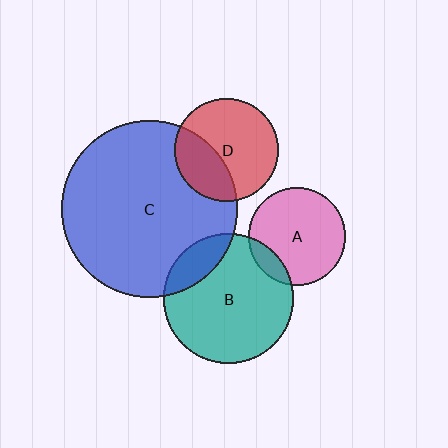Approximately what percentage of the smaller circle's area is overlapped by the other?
Approximately 15%.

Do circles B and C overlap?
Yes.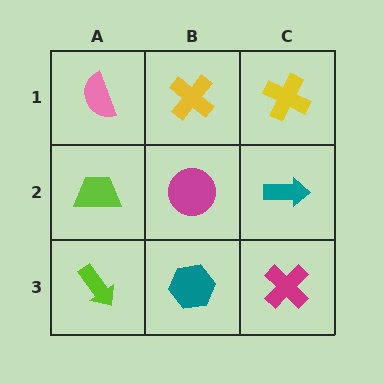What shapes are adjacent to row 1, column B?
A magenta circle (row 2, column B), a pink semicircle (row 1, column A), a yellow cross (row 1, column C).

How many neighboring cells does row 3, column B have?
3.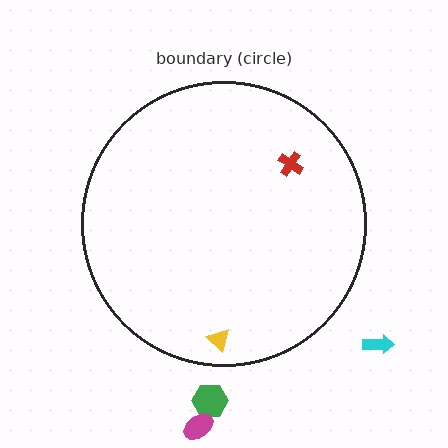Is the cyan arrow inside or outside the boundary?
Outside.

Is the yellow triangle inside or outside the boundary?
Inside.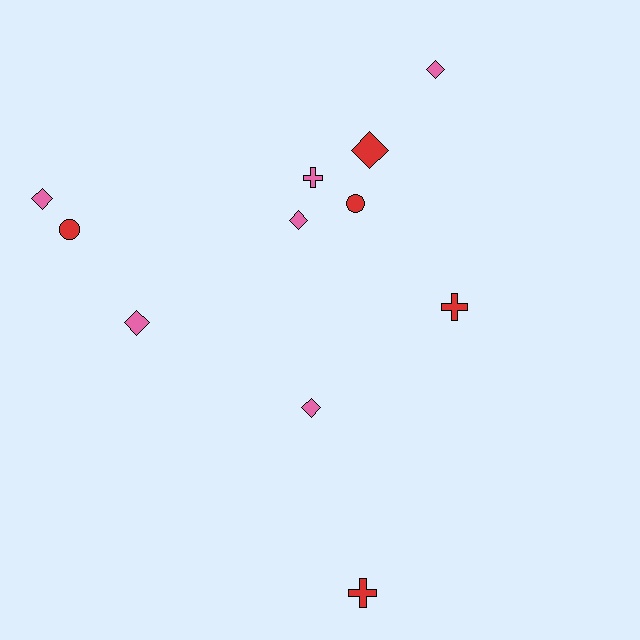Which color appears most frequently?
Pink, with 6 objects.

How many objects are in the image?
There are 11 objects.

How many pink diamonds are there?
There are 5 pink diamonds.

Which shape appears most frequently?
Diamond, with 6 objects.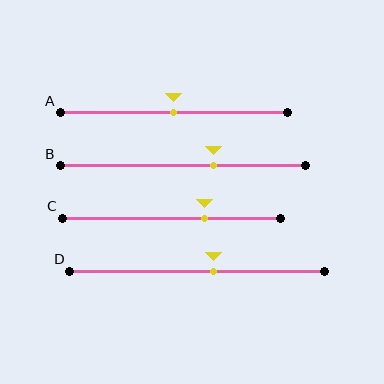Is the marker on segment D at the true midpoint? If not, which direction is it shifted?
No, the marker on segment D is shifted to the right by about 7% of the segment length.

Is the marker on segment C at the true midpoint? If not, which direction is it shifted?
No, the marker on segment C is shifted to the right by about 15% of the segment length.